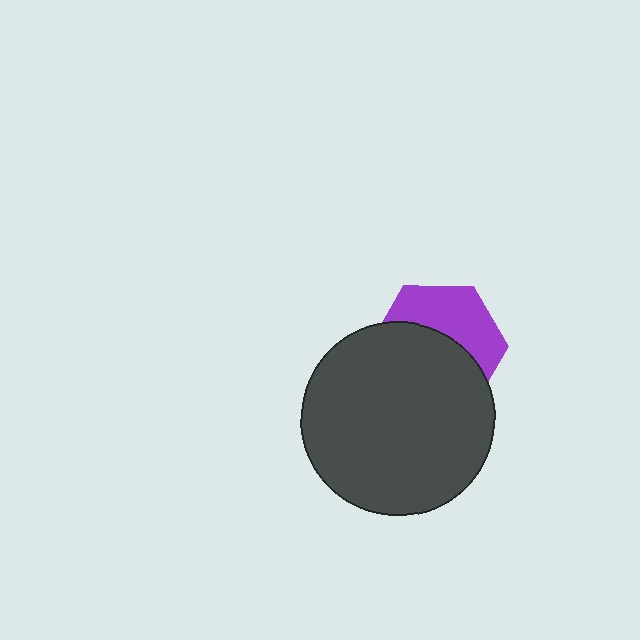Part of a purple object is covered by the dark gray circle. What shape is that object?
It is a hexagon.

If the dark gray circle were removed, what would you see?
You would see the complete purple hexagon.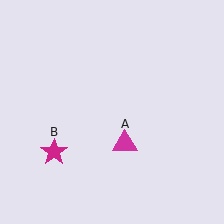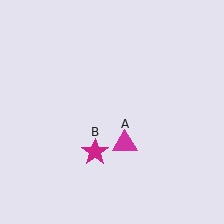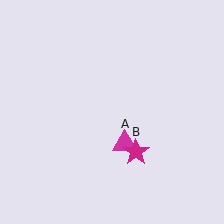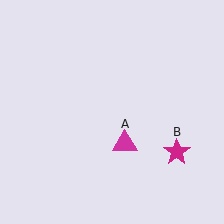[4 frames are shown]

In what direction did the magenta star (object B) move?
The magenta star (object B) moved right.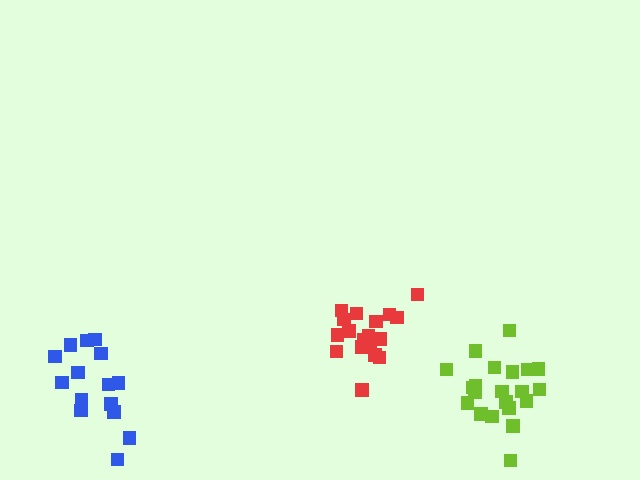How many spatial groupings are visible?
There are 3 spatial groupings.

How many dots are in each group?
Group 1: 18 dots, Group 2: 15 dots, Group 3: 21 dots (54 total).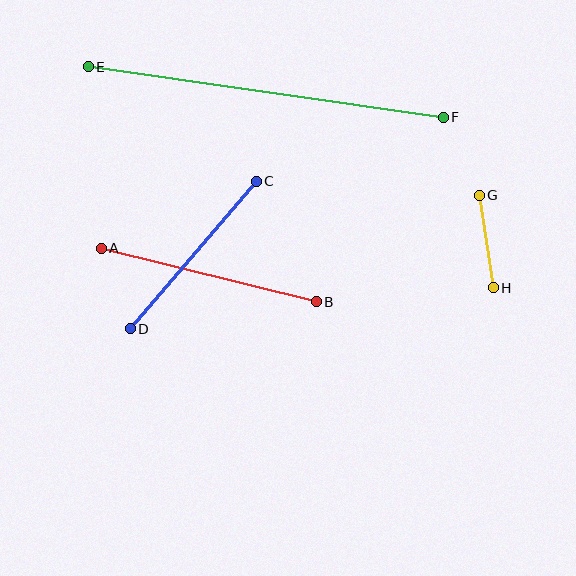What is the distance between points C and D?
The distance is approximately 194 pixels.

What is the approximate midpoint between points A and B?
The midpoint is at approximately (209, 275) pixels.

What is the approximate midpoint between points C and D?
The midpoint is at approximately (193, 255) pixels.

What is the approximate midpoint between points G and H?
The midpoint is at approximately (486, 241) pixels.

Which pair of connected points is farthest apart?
Points E and F are farthest apart.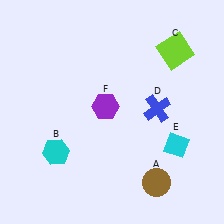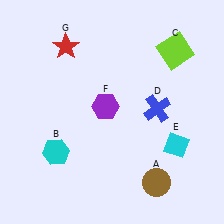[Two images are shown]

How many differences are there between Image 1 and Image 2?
There is 1 difference between the two images.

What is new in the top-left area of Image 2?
A red star (G) was added in the top-left area of Image 2.